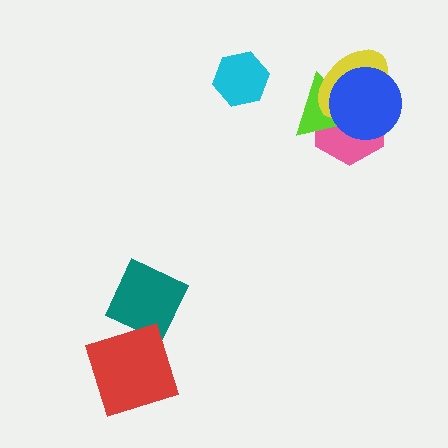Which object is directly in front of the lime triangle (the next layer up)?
The yellow ellipse is directly in front of the lime triangle.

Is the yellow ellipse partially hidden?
Yes, it is partially covered by another shape.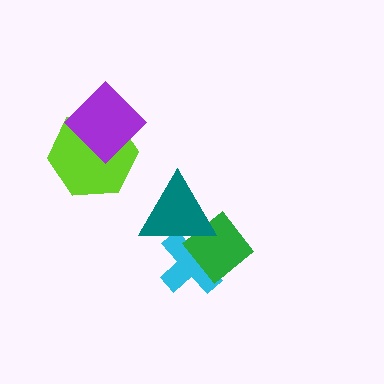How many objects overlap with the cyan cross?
2 objects overlap with the cyan cross.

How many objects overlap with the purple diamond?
1 object overlaps with the purple diamond.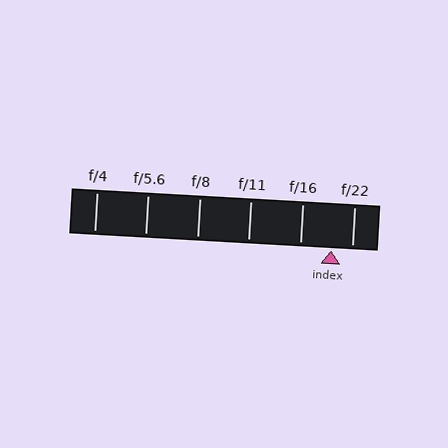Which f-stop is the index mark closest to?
The index mark is closest to f/22.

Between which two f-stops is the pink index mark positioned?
The index mark is between f/16 and f/22.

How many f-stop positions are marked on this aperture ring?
There are 6 f-stop positions marked.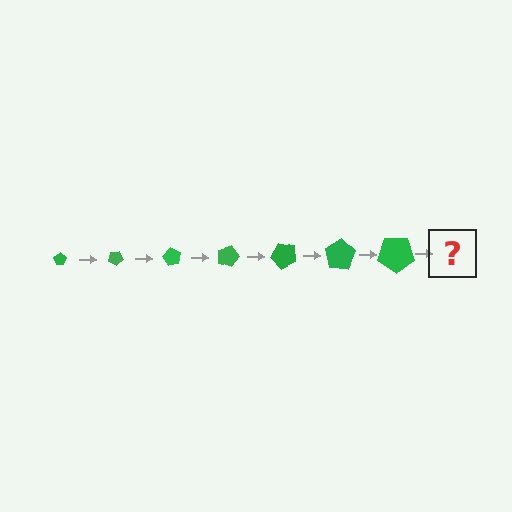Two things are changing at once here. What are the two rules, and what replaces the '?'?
The two rules are that the pentagon grows larger each step and it rotates 30 degrees each step. The '?' should be a pentagon, larger than the previous one and rotated 210 degrees from the start.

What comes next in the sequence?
The next element should be a pentagon, larger than the previous one and rotated 210 degrees from the start.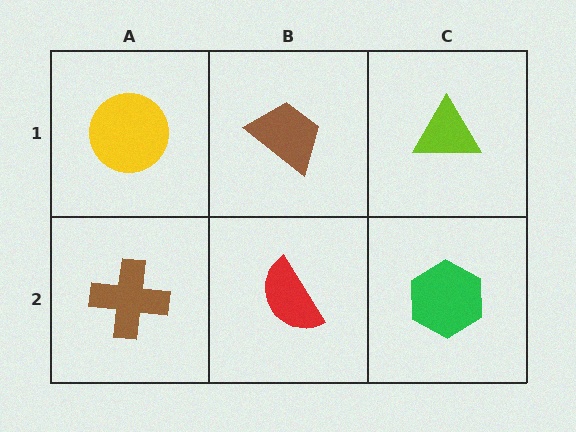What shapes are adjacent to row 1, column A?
A brown cross (row 2, column A), a brown trapezoid (row 1, column B).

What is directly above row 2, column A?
A yellow circle.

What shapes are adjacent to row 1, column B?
A red semicircle (row 2, column B), a yellow circle (row 1, column A), a lime triangle (row 1, column C).